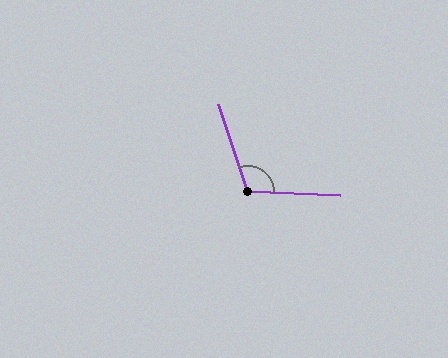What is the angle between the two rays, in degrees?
Approximately 111 degrees.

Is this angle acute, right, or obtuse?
It is obtuse.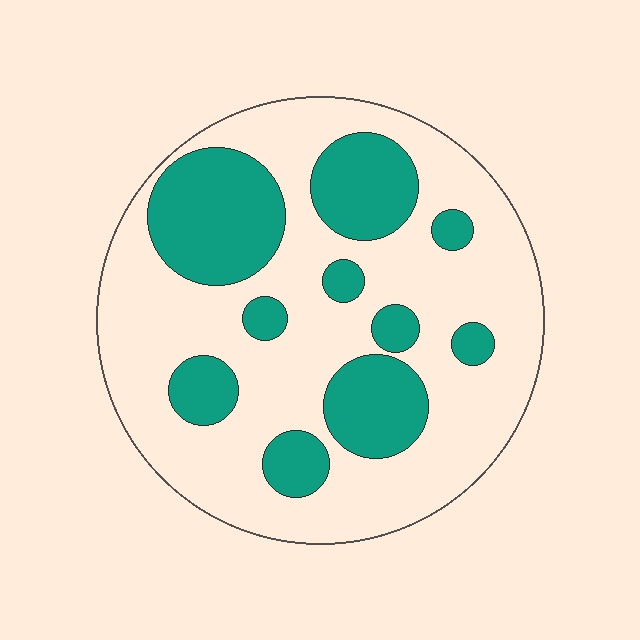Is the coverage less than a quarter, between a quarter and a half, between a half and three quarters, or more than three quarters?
Between a quarter and a half.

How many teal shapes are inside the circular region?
10.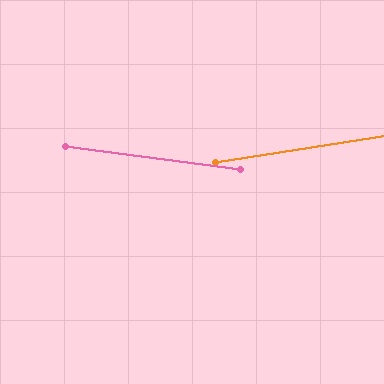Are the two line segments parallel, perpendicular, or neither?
Neither parallel nor perpendicular — they differ by about 16°.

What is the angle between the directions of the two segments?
Approximately 16 degrees.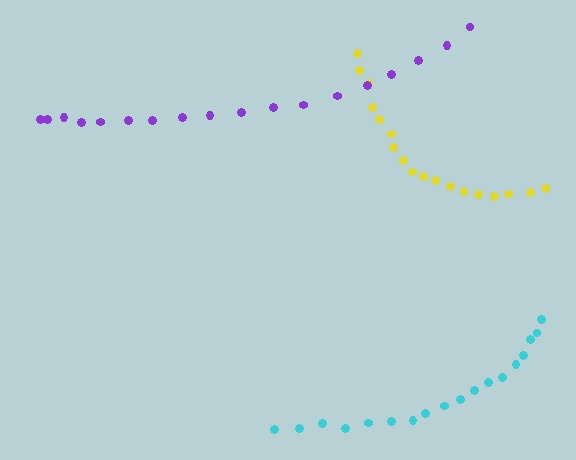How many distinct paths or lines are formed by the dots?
There are 3 distinct paths.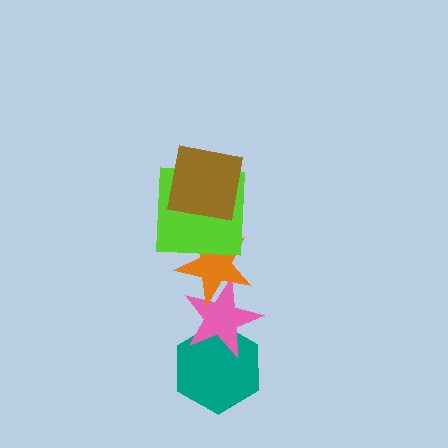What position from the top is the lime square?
The lime square is 2nd from the top.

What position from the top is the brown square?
The brown square is 1st from the top.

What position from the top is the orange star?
The orange star is 3rd from the top.